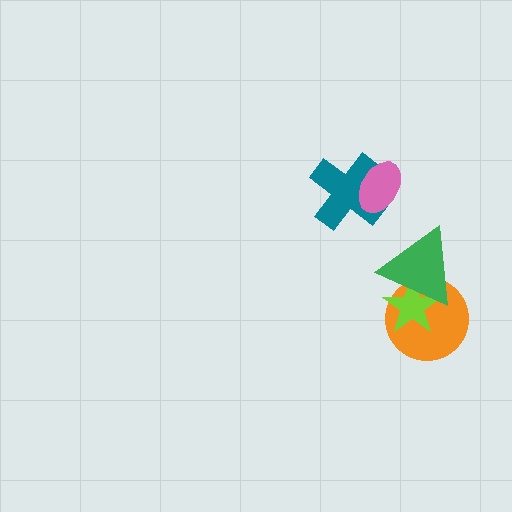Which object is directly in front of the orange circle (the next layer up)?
The lime star is directly in front of the orange circle.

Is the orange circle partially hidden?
Yes, it is partially covered by another shape.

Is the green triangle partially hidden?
No, no other shape covers it.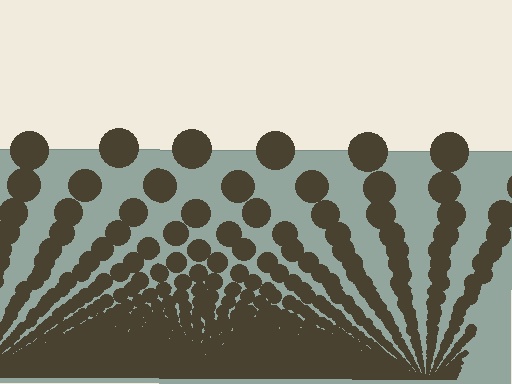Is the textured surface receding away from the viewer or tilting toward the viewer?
The surface appears to tilt toward the viewer. Texture elements get larger and sparser toward the top.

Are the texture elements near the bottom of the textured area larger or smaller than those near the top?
Smaller. The gradient is inverted — elements near the bottom are smaller and denser.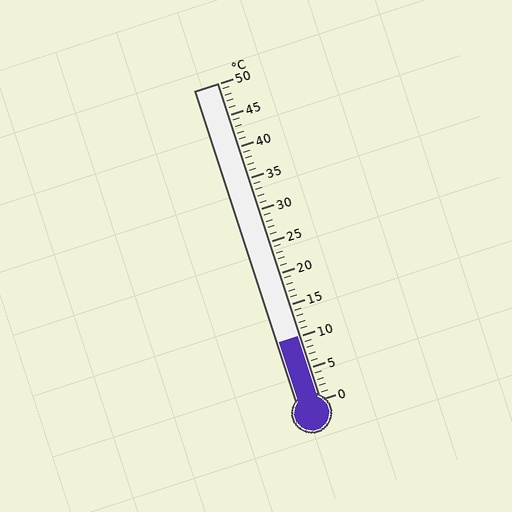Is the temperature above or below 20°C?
The temperature is below 20°C.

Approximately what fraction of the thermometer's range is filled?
The thermometer is filled to approximately 20% of its range.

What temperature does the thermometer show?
The thermometer shows approximately 10°C.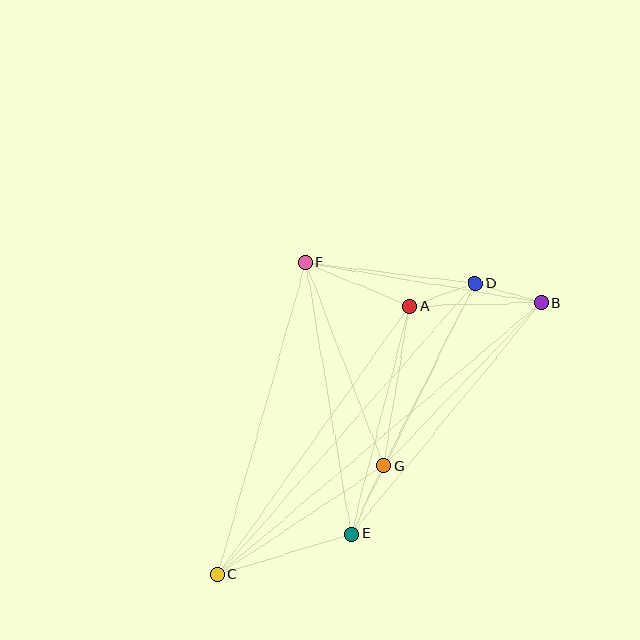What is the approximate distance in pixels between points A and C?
The distance between A and C is approximately 330 pixels.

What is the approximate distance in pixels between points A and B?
The distance between A and B is approximately 131 pixels.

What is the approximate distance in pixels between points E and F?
The distance between E and F is approximately 275 pixels.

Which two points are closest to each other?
Points B and D are closest to each other.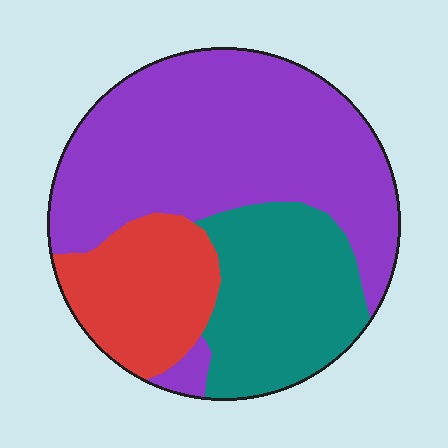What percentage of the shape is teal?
Teal takes up about one quarter (1/4) of the shape.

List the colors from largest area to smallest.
From largest to smallest: purple, teal, red.